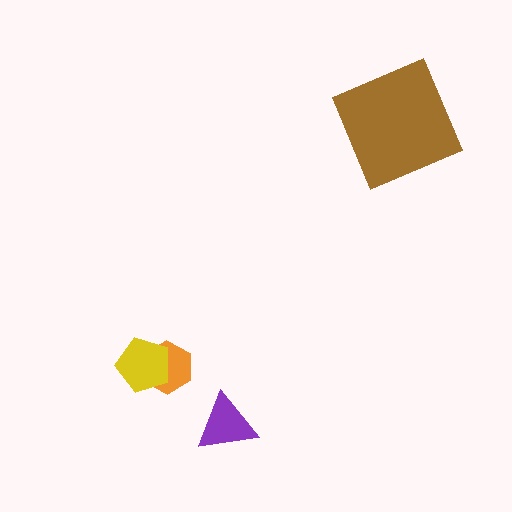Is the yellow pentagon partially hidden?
No, no other shape covers it.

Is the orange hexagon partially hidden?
Yes, it is partially covered by another shape.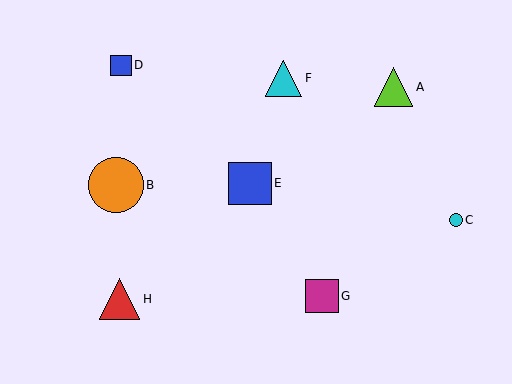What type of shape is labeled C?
Shape C is a cyan circle.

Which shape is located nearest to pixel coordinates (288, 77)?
The cyan triangle (labeled F) at (283, 78) is nearest to that location.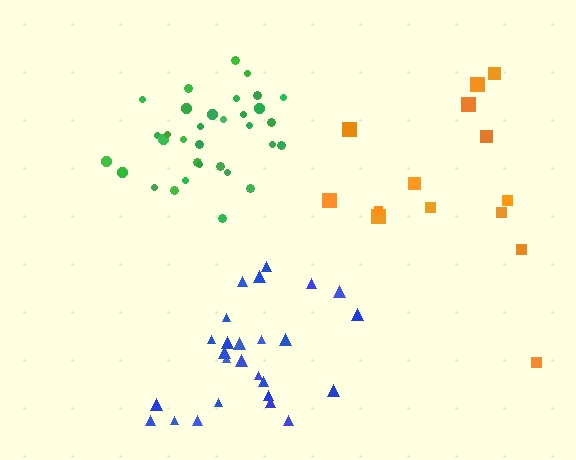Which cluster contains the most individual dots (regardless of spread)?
Green (33).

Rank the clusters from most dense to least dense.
green, blue, orange.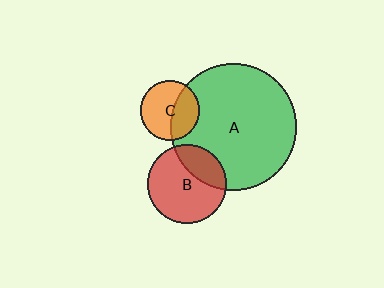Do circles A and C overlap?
Yes.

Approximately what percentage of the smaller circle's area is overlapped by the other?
Approximately 40%.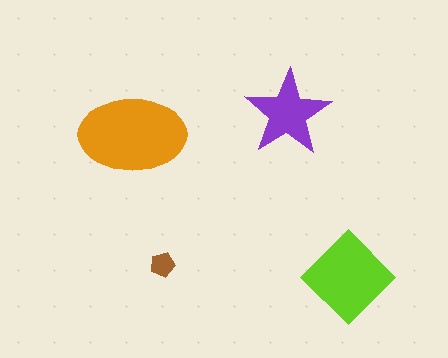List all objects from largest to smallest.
The orange ellipse, the lime diamond, the purple star, the brown pentagon.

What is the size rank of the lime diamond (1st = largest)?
2nd.